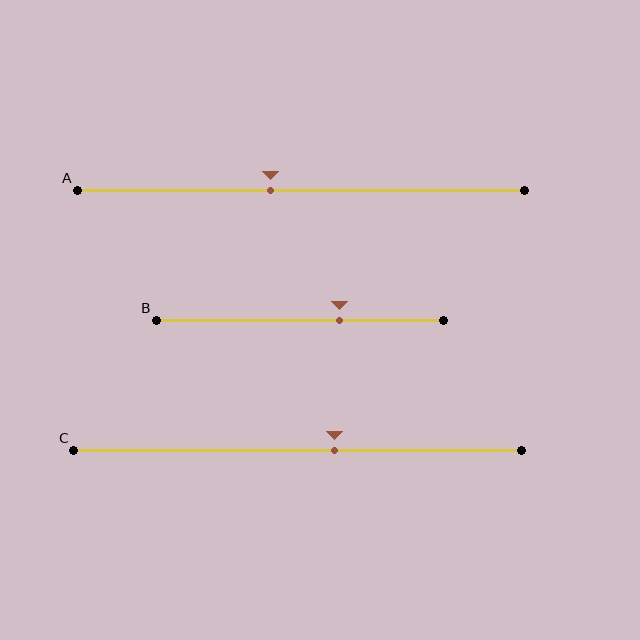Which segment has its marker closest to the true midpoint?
Segment A has its marker closest to the true midpoint.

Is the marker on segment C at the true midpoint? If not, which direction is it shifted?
No, the marker on segment C is shifted to the right by about 8% of the segment length.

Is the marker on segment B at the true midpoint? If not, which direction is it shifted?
No, the marker on segment B is shifted to the right by about 14% of the segment length.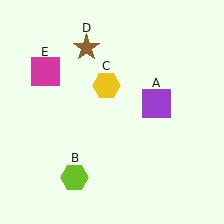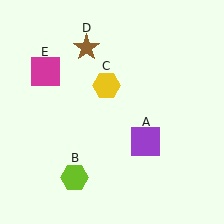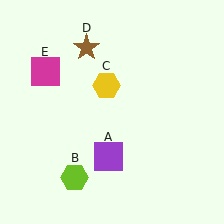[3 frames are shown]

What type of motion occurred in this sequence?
The purple square (object A) rotated clockwise around the center of the scene.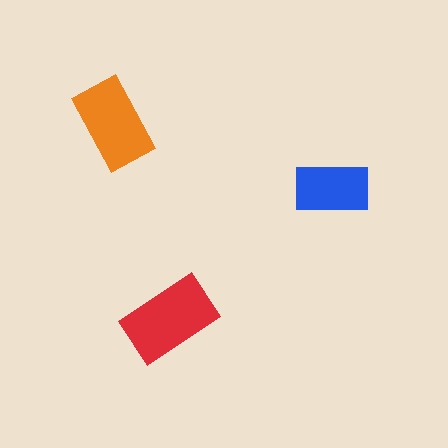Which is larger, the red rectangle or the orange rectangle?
The red one.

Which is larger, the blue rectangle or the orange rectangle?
The orange one.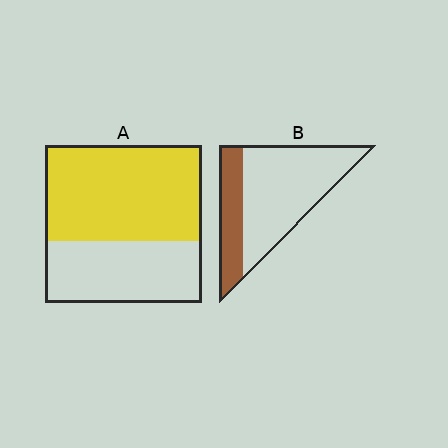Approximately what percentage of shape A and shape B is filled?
A is approximately 60% and B is approximately 30%.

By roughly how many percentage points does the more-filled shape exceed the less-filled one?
By roughly 35 percentage points (A over B).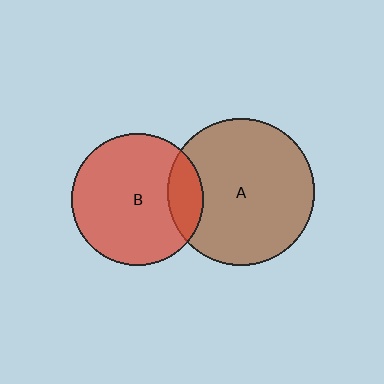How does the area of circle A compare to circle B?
Approximately 1.2 times.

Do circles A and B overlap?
Yes.